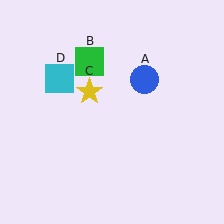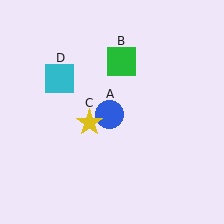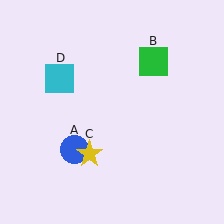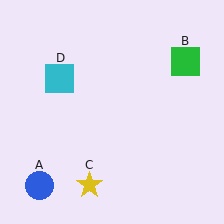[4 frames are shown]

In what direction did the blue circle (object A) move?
The blue circle (object A) moved down and to the left.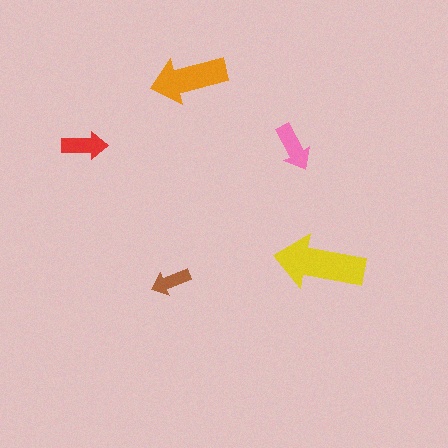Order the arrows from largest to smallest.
the yellow one, the orange one, the pink one, the red one, the brown one.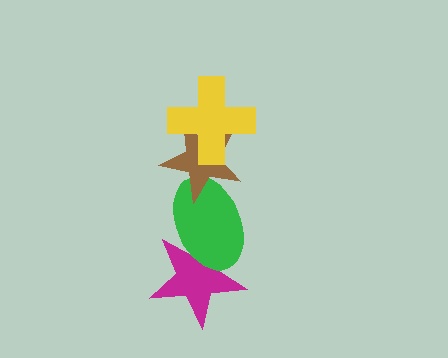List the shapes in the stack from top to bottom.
From top to bottom: the yellow cross, the brown star, the green ellipse, the magenta star.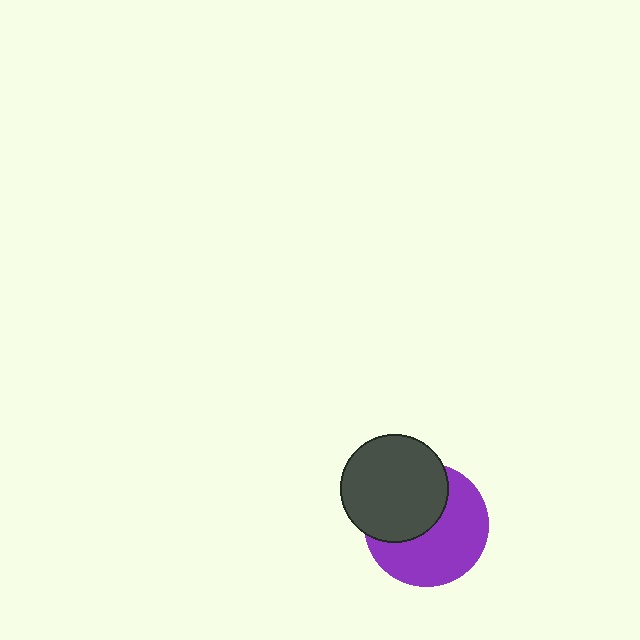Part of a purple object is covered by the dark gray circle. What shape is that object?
It is a circle.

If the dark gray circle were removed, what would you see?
You would see the complete purple circle.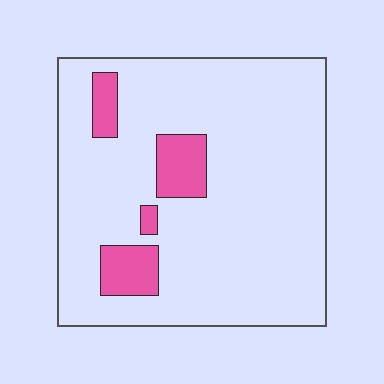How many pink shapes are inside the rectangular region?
4.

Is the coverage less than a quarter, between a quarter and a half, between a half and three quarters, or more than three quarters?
Less than a quarter.